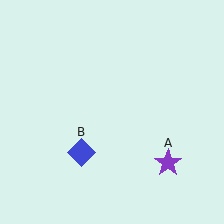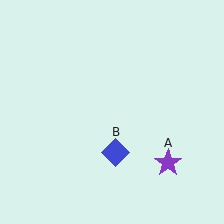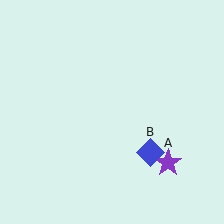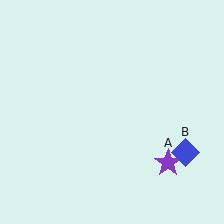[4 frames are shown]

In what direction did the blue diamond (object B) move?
The blue diamond (object B) moved right.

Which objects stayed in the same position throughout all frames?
Purple star (object A) remained stationary.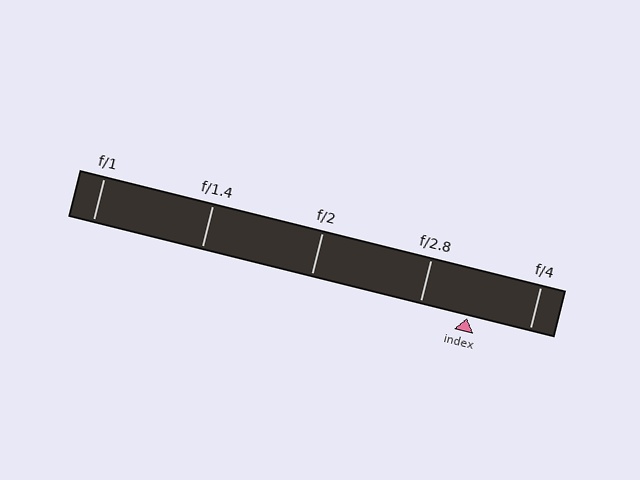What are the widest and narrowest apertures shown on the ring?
The widest aperture shown is f/1 and the narrowest is f/4.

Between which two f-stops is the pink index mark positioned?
The index mark is between f/2.8 and f/4.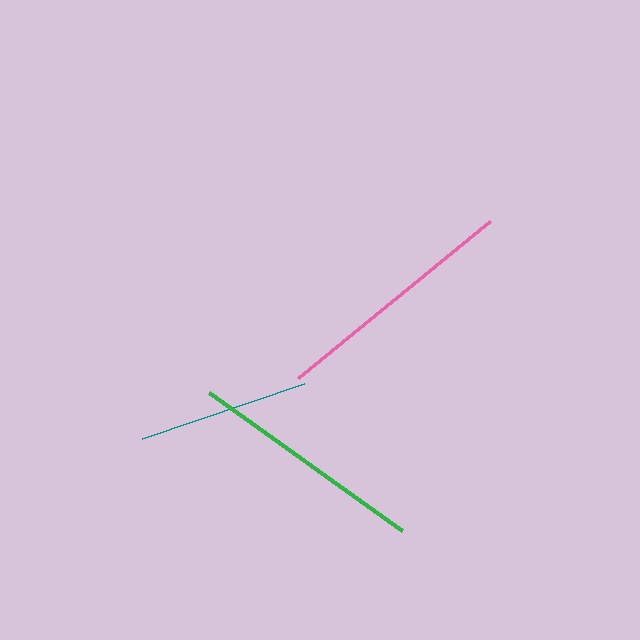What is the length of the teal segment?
The teal segment is approximately 171 pixels long.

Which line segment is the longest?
The pink line is the longest at approximately 248 pixels.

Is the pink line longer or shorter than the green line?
The pink line is longer than the green line.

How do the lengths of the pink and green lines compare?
The pink and green lines are approximately the same length.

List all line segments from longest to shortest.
From longest to shortest: pink, green, teal.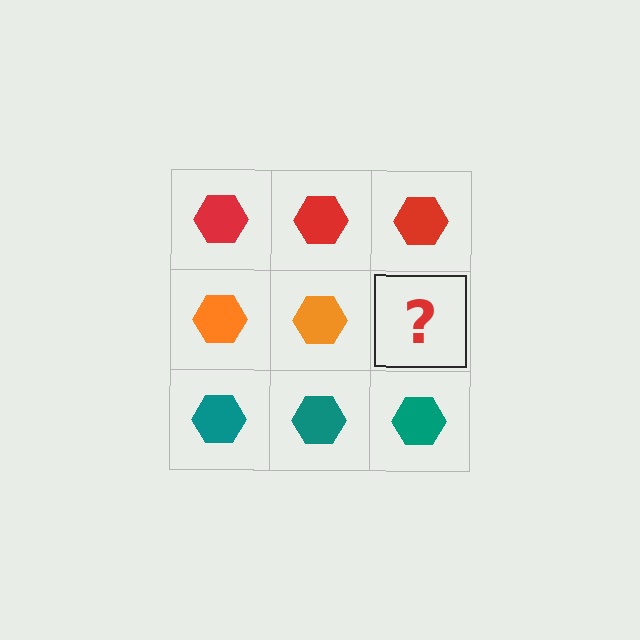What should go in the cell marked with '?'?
The missing cell should contain an orange hexagon.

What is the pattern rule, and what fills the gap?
The rule is that each row has a consistent color. The gap should be filled with an orange hexagon.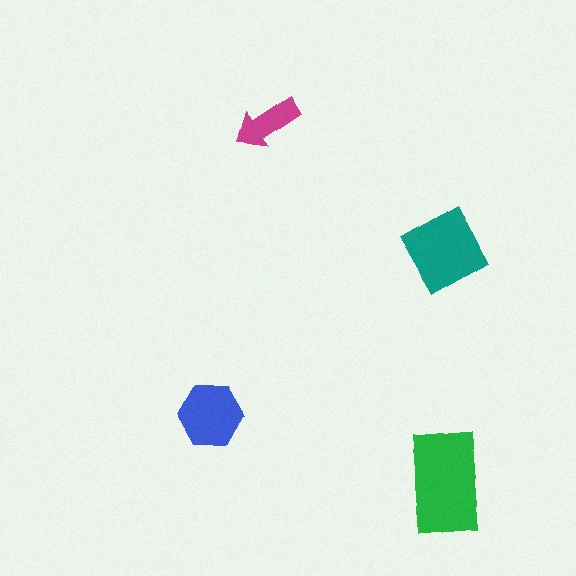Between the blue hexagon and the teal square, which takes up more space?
The teal square.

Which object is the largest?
The green rectangle.